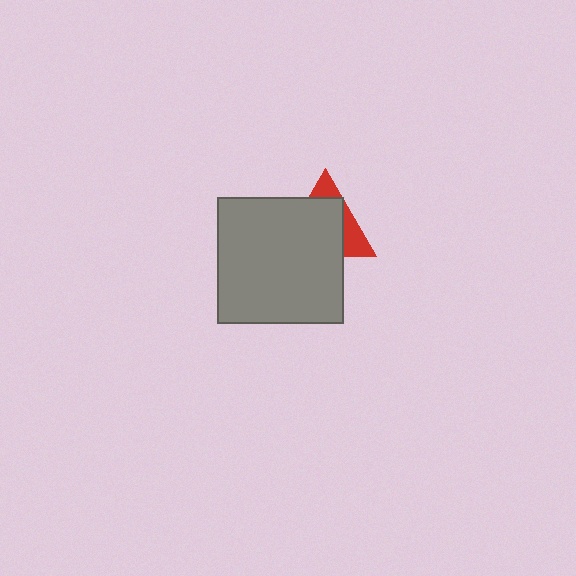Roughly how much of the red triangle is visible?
A small part of it is visible (roughly 32%).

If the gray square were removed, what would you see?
You would see the complete red triangle.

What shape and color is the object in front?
The object in front is a gray square.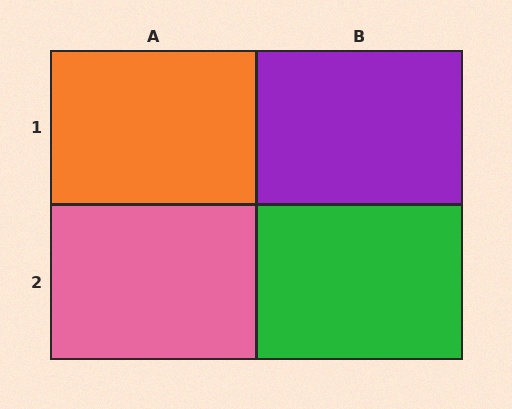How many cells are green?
1 cell is green.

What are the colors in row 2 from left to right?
Pink, green.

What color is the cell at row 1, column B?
Purple.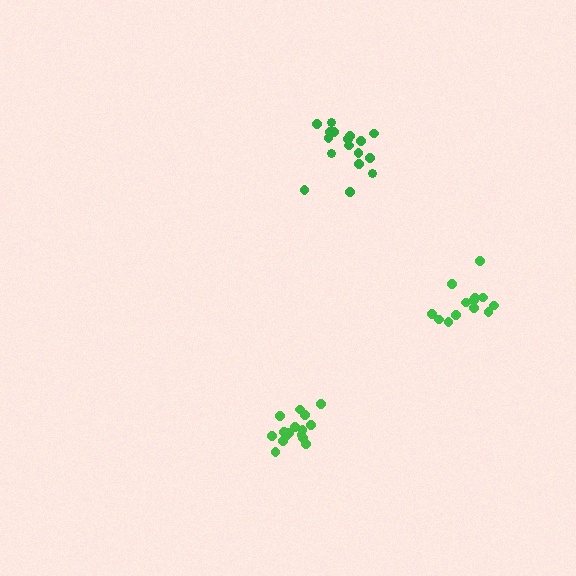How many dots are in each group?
Group 1: 16 dots, Group 2: 17 dots, Group 3: 13 dots (46 total).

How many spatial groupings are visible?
There are 3 spatial groupings.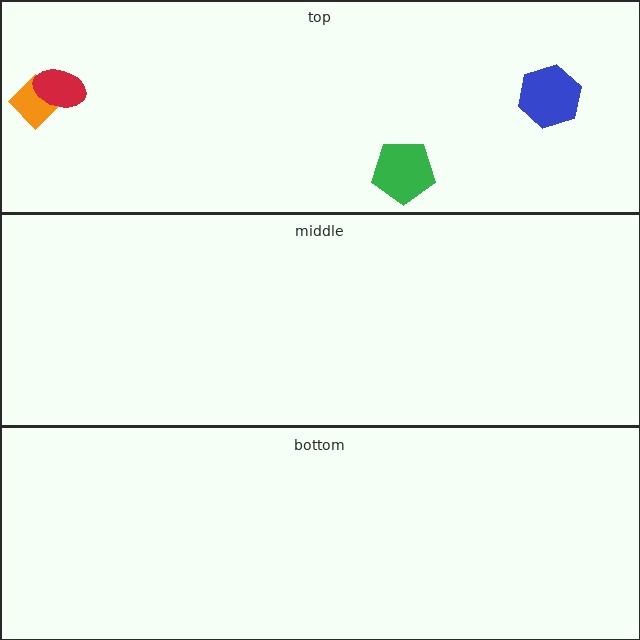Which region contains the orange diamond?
The top region.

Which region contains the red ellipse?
The top region.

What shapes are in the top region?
The orange diamond, the red ellipse, the blue hexagon, the green pentagon.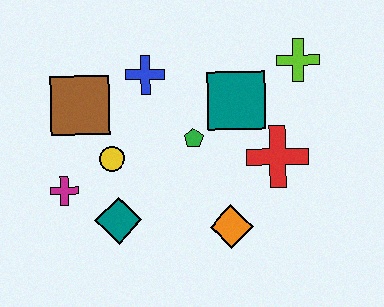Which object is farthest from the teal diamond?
The lime cross is farthest from the teal diamond.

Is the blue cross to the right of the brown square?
Yes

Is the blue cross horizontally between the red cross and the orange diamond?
No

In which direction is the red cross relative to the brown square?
The red cross is to the right of the brown square.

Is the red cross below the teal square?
Yes